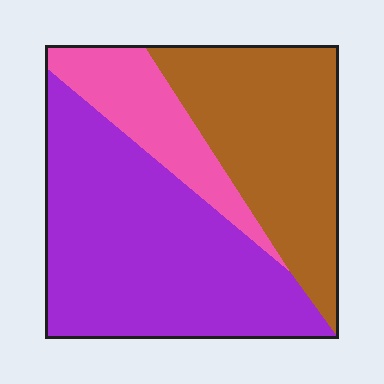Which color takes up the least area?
Pink, at roughly 15%.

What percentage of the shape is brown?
Brown covers roughly 35% of the shape.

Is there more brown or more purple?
Purple.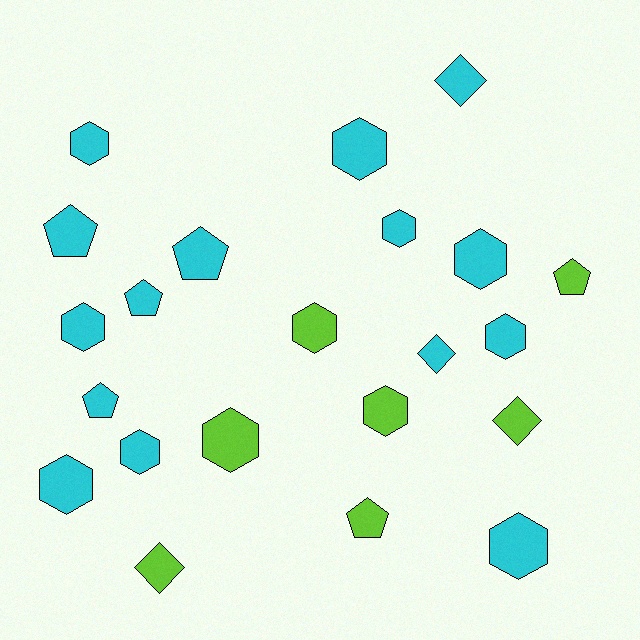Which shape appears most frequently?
Hexagon, with 12 objects.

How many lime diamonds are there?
There are 2 lime diamonds.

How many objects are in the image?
There are 22 objects.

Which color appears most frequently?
Cyan, with 15 objects.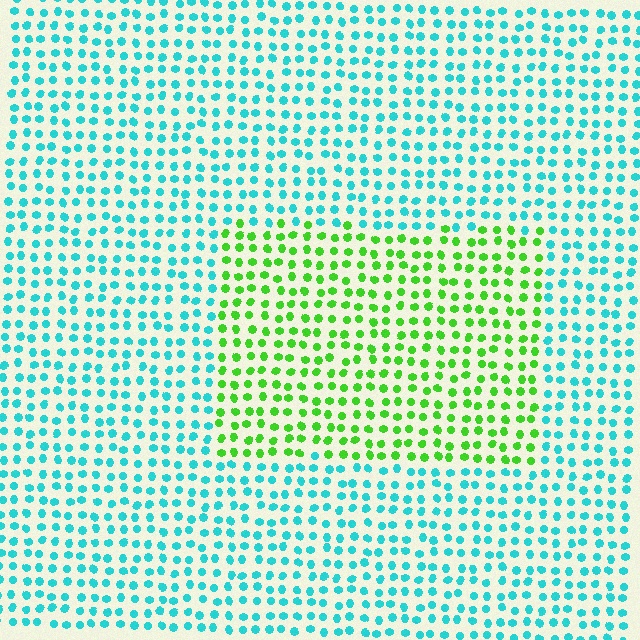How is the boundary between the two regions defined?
The boundary is defined purely by a slight shift in hue (about 67 degrees). Spacing, size, and orientation are identical on both sides.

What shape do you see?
I see a rectangle.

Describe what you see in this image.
The image is filled with small cyan elements in a uniform arrangement. A rectangle-shaped region is visible where the elements are tinted to a slightly different hue, forming a subtle color boundary.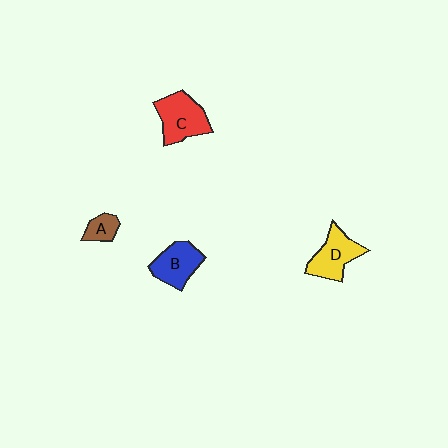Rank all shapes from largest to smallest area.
From largest to smallest: C (red), D (yellow), B (blue), A (brown).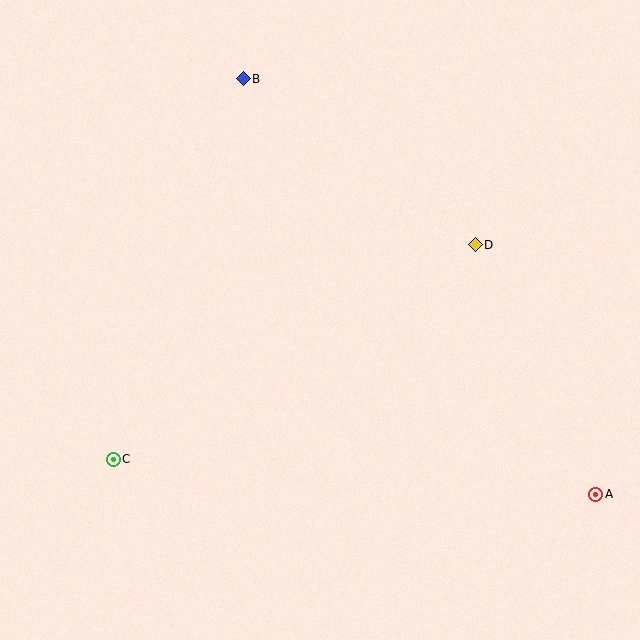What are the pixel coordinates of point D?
Point D is at (475, 245).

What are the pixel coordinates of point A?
Point A is at (596, 494).